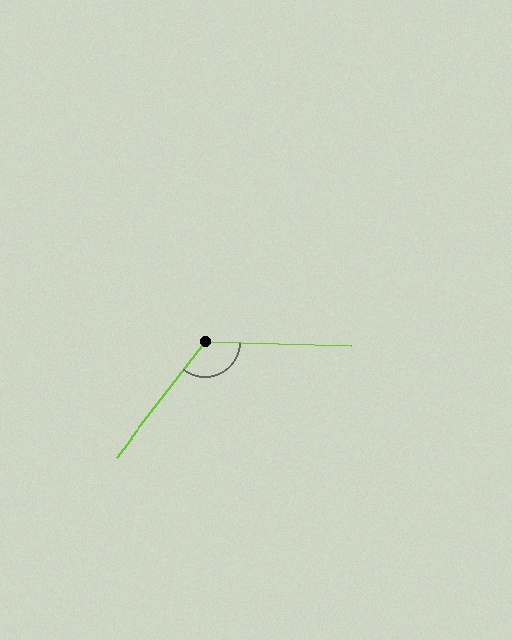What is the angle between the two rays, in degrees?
Approximately 126 degrees.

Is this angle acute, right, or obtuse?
It is obtuse.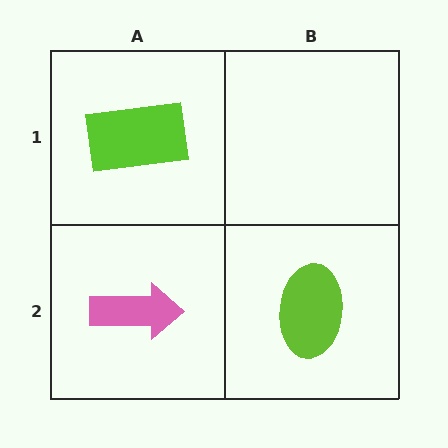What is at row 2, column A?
A pink arrow.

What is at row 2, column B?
A lime ellipse.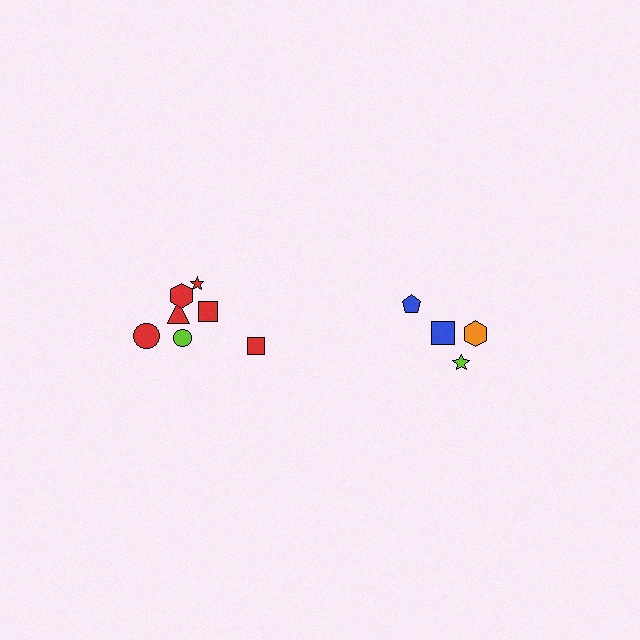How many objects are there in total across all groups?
There are 11 objects.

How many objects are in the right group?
There are 4 objects.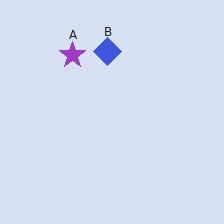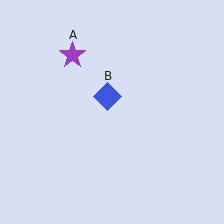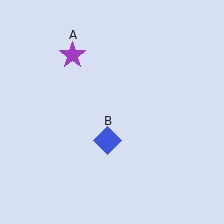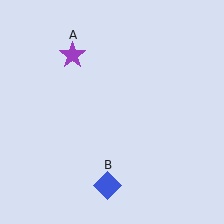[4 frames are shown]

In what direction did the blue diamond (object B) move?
The blue diamond (object B) moved down.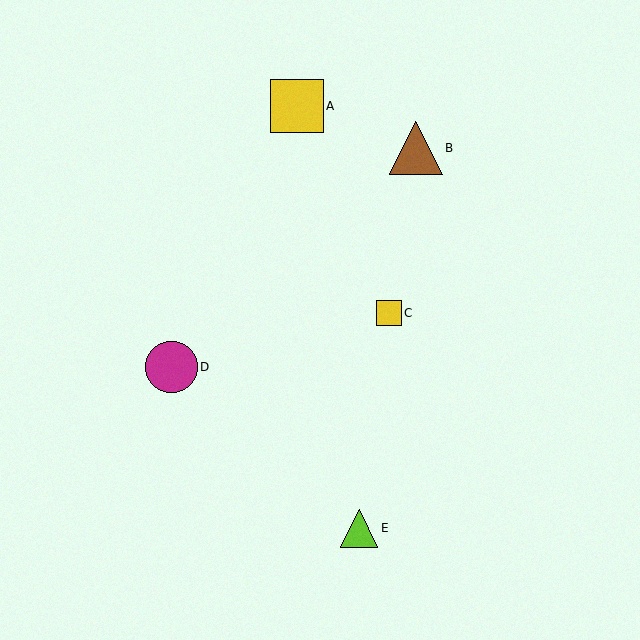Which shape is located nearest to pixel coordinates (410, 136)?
The brown triangle (labeled B) at (416, 148) is nearest to that location.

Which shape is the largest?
The brown triangle (labeled B) is the largest.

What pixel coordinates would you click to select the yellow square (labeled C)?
Click at (389, 313) to select the yellow square C.